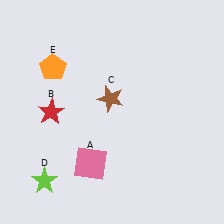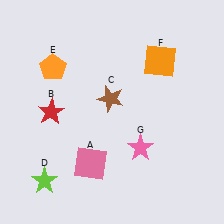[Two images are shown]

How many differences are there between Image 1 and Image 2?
There are 2 differences between the two images.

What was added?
An orange square (F), a pink star (G) were added in Image 2.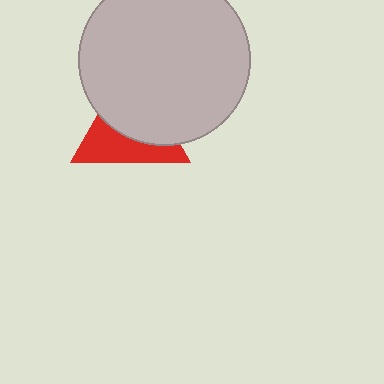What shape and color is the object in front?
The object in front is a light gray circle.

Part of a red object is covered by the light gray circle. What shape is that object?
It is a triangle.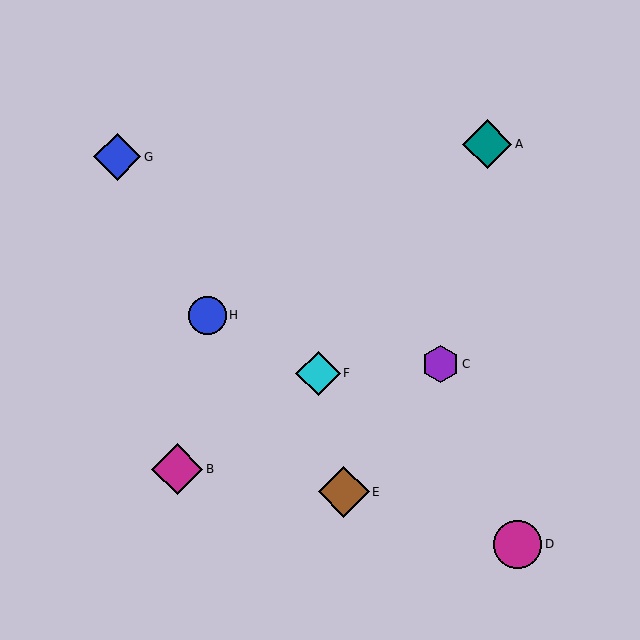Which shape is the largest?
The magenta diamond (labeled B) is the largest.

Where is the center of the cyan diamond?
The center of the cyan diamond is at (318, 373).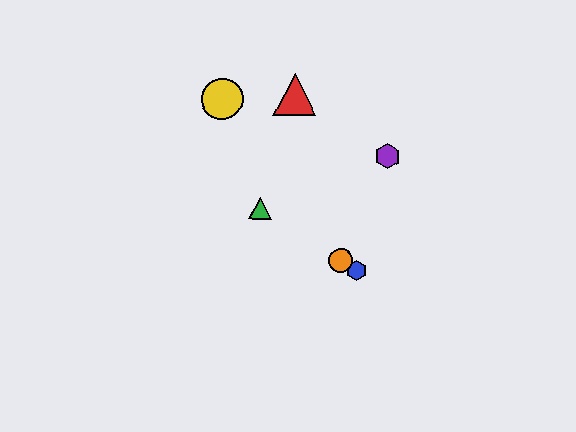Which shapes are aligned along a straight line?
The blue hexagon, the green triangle, the orange circle are aligned along a straight line.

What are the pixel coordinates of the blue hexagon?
The blue hexagon is at (357, 270).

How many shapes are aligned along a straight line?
3 shapes (the blue hexagon, the green triangle, the orange circle) are aligned along a straight line.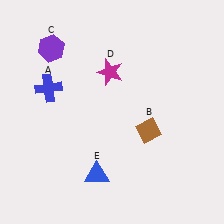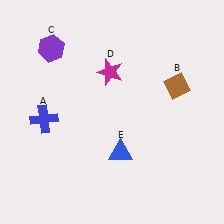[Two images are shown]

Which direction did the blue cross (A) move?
The blue cross (A) moved down.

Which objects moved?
The objects that moved are: the blue cross (A), the brown diamond (B), the blue triangle (E).